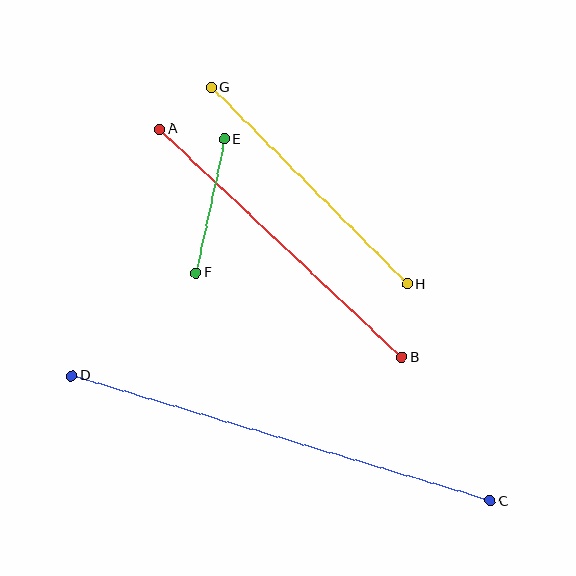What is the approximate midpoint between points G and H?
The midpoint is at approximately (309, 186) pixels.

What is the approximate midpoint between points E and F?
The midpoint is at approximately (210, 206) pixels.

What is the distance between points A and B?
The distance is approximately 332 pixels.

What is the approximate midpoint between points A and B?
The midpoint is at approximately (280, 243) pixels.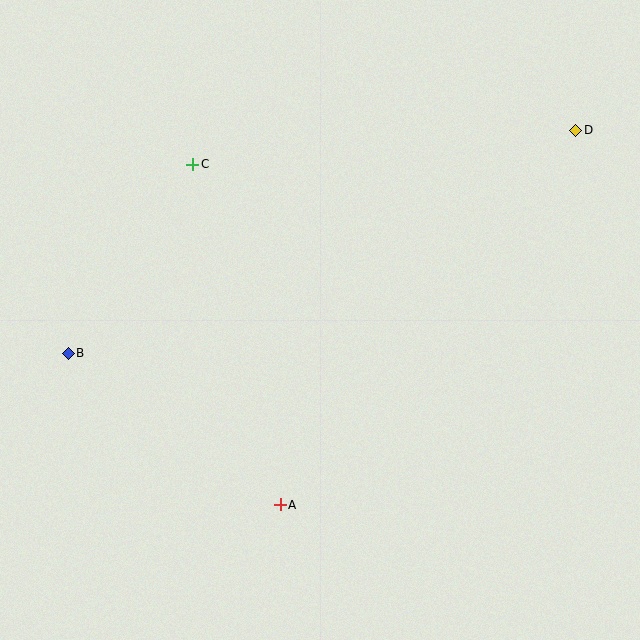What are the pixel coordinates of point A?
Point A is at (280, 505).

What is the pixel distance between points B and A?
The distance between B and A is 260 pixels.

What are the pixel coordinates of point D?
Point D is at (576, 130).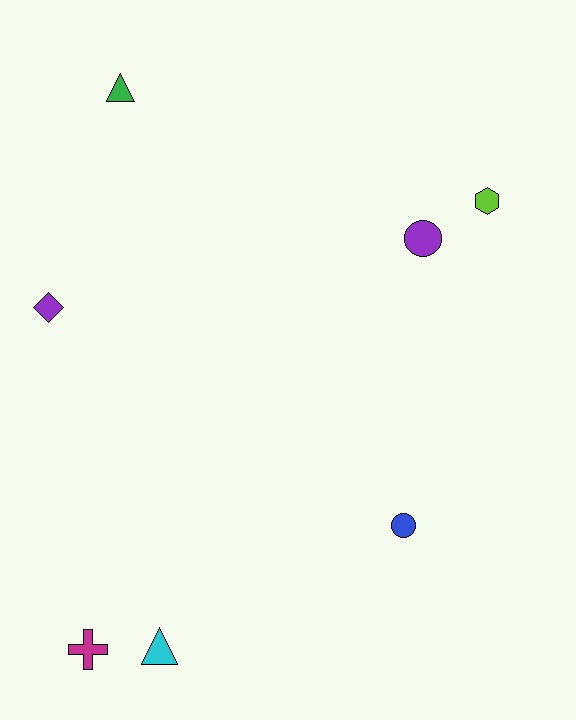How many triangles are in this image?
There are 2 triangles.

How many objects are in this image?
There are 7 objects.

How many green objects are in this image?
There is 1 green object.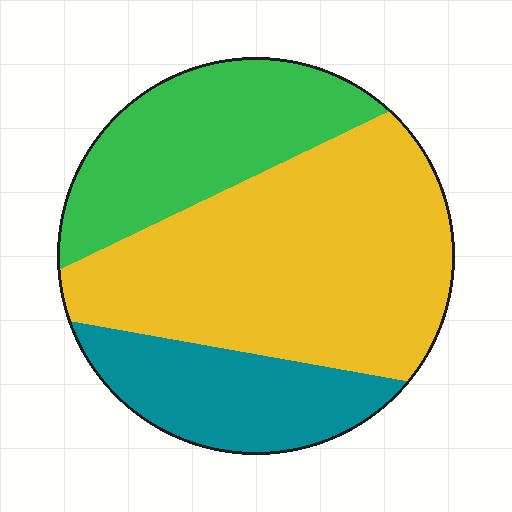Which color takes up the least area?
Teal, at roughly 20%.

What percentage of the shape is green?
Green takes up about one quarter (1/4) of the shape.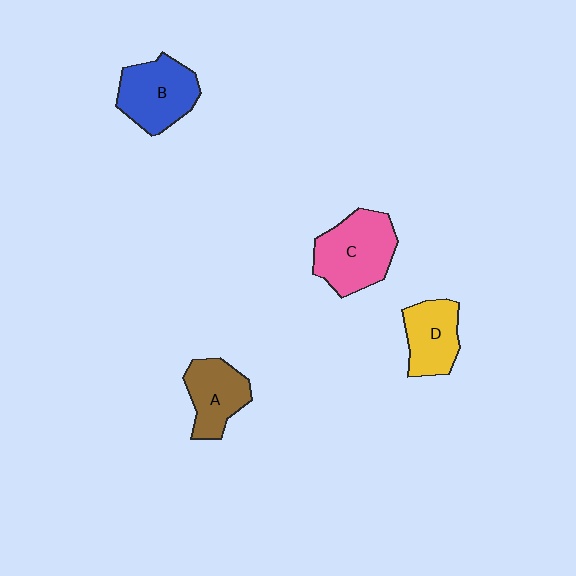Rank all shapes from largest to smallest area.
From largest to smallest: C (pink), B (blue), A (brown), D (yellow).